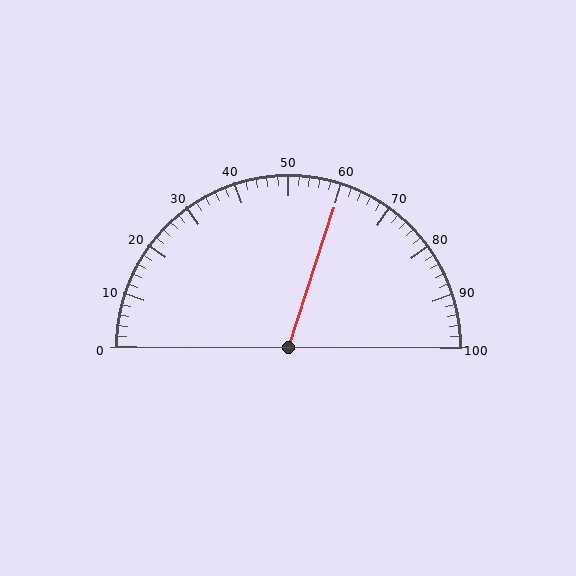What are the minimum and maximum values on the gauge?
The gauge ranges from 0 to 100.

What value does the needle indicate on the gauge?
The needle indicates approximately 60.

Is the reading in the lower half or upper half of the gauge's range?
The reading is in the upper half of the range (0 to 100).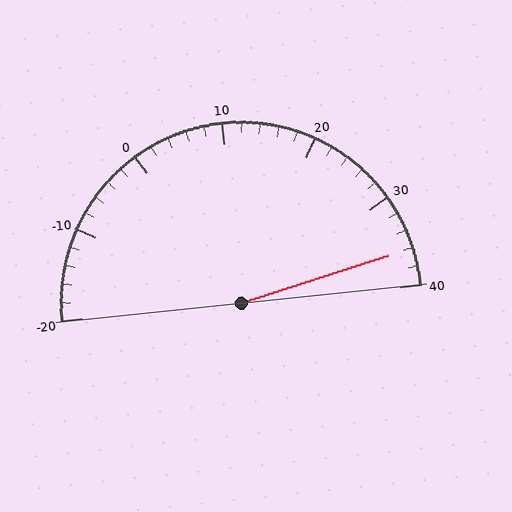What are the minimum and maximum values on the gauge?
The gauge ranges from -20 to 40.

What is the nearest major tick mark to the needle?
The nearest major tick mark is 40.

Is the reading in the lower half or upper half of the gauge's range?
The reading is in the upper half of the range (-20 to 40).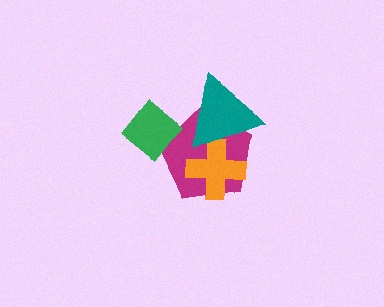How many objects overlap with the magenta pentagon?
3 objects overlap with the magenta pentagon.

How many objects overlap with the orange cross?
2 objects overlap with the orange cross.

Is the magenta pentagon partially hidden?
Yes, it is partially covered by another shape.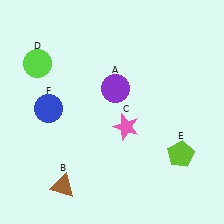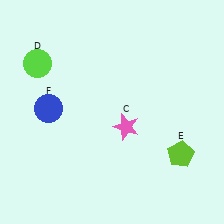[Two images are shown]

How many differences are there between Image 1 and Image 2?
There are 2 differences between the two images.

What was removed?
The brown triangle (B), the purple circle (A) were removed in Image 2.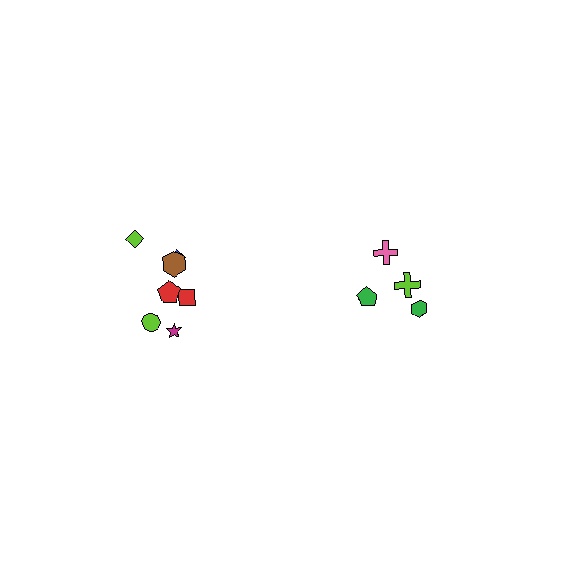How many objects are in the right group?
There are 4 objects.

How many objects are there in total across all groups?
There are 11 objects.